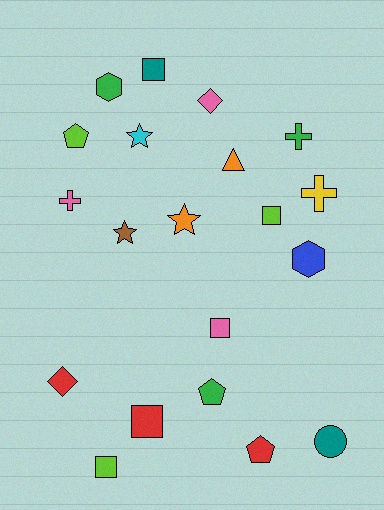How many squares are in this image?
There are 5 squares.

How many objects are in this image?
There are 20 objects.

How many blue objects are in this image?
There is 1 blue object.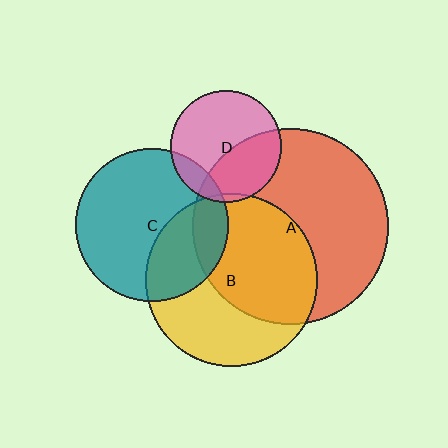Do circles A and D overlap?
Yes.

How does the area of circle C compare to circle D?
Approximately 1.9 times.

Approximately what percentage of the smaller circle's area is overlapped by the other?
Approximately 40%.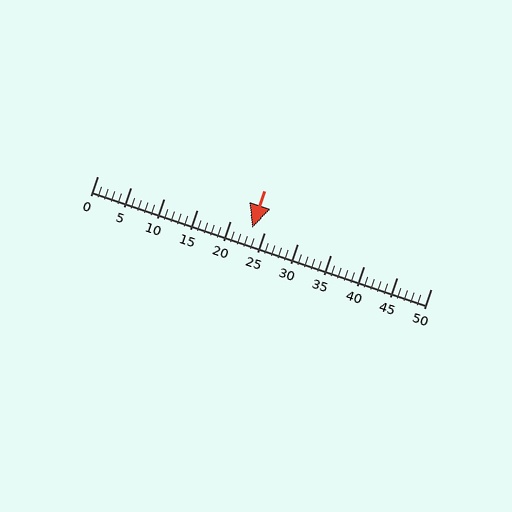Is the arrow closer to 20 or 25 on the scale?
The arrow is closer to 25.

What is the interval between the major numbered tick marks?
The major tick marks are spaced 5 units apart.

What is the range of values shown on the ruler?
The ruler shows values from 0 to 50.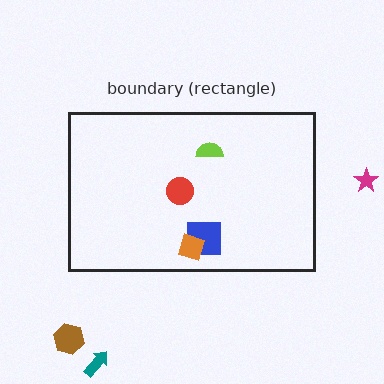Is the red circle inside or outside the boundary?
Inside.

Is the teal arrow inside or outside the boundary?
Outside.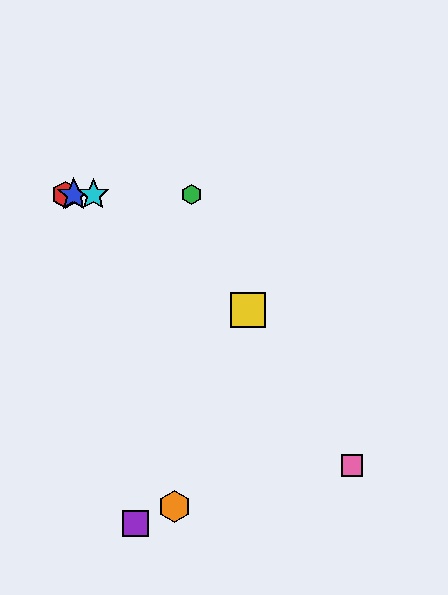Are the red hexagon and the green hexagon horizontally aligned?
Yes, both are at y≈195.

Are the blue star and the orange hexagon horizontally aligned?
No, the blue star is at y≈195 and the orange hexagon is at y≈506.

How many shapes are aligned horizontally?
4 shapes (the red hexagon, the blue star, the green hexagon, the cyan star) are aligned horizontally.